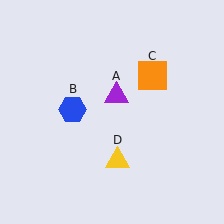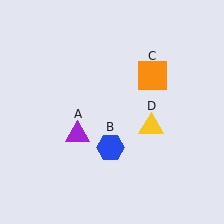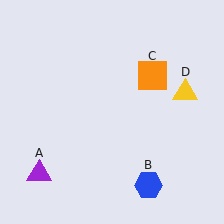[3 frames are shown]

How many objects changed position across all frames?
3 objects changed position: purple triangle (object A), blue hexagon (object B), yellow triangle (object D).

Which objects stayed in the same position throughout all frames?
Orange square (object C) remained stationary.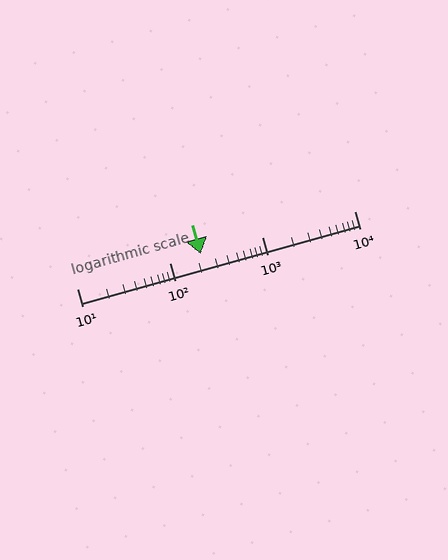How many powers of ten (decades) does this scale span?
The scale spans 3 decades, from 10 to 10000.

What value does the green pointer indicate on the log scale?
The pointer indicates approximately 220.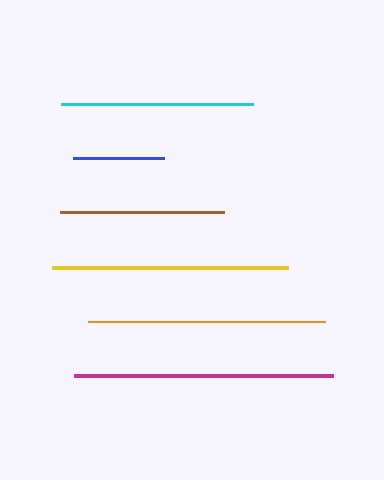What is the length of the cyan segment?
The cyan segment is approximately 192 pixels long.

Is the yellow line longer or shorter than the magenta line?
The magenta line is longer than the yellow line.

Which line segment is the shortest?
The blue line is the shortest at approximately 90 pixels.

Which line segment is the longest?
The magenta line is the longest at approximately 259 pixels.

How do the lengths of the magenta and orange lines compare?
The magenta and orange lines are approximately the same length.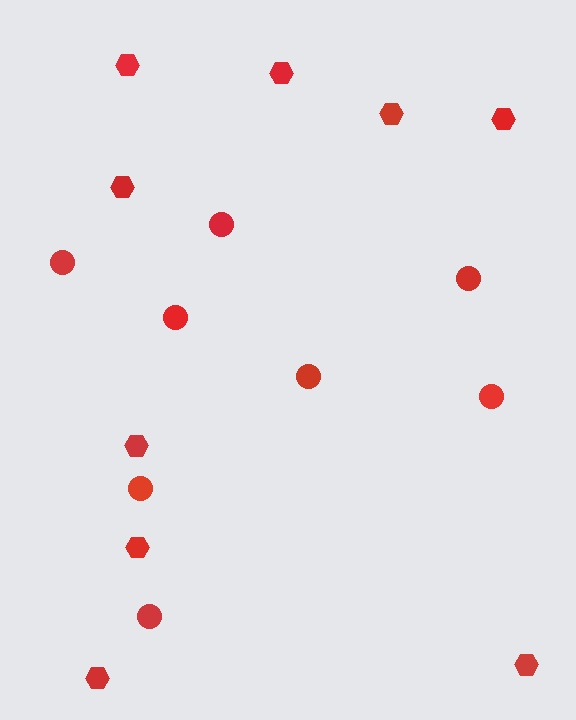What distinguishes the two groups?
There are 2 groups: one group of circles (8) and one group of hexagons (9).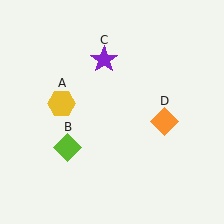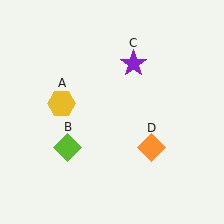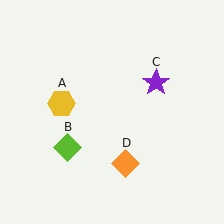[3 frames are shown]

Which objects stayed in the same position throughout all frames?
Yellow hexagon (object A) and lime diamond (object B) remained stationary.